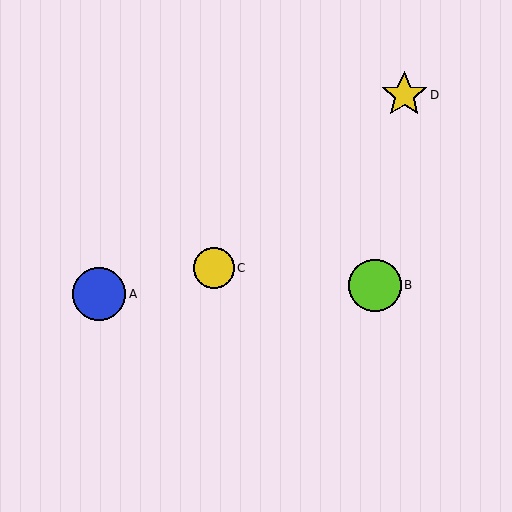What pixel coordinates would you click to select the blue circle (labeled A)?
Click at (99, 294) to select the blue circle A.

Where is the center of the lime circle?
The center of the lime circle is at (375, 285).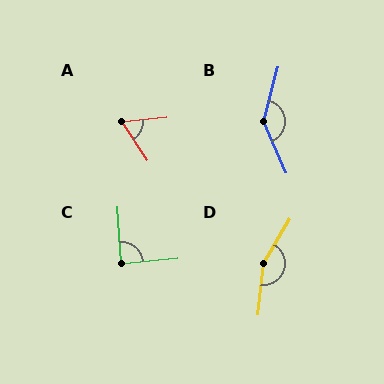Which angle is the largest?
D, at approximately 155 degrees.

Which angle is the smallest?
A, at approximately 62 degrees.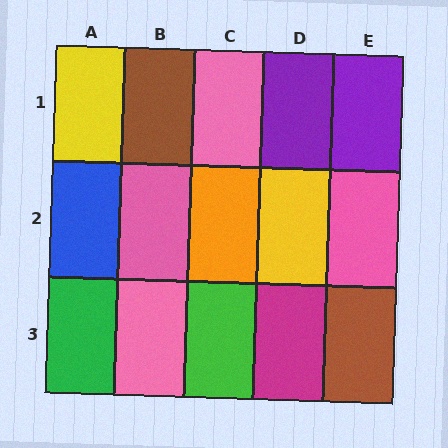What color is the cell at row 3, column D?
Magenta.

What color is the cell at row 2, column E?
Pink.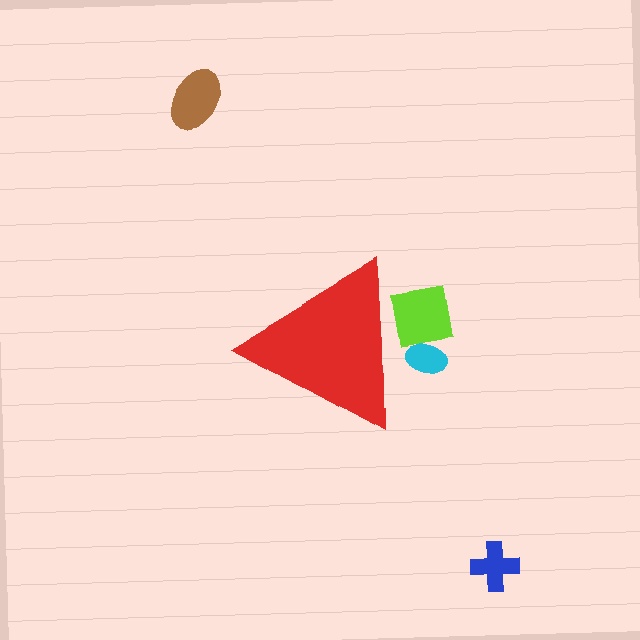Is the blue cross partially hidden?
No, the blue cross is fully visible.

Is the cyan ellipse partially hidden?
Yes, the cyan ellipse is partially hidden behind the red triangle.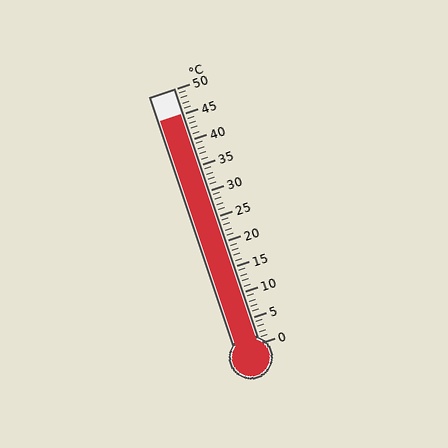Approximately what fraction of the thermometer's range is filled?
The thermometer is filled to approximately 90% of its range.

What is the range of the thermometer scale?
The thermometer scale ranges from 0°C to 50°C.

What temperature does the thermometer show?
The thermometer shows approximately 45°C.